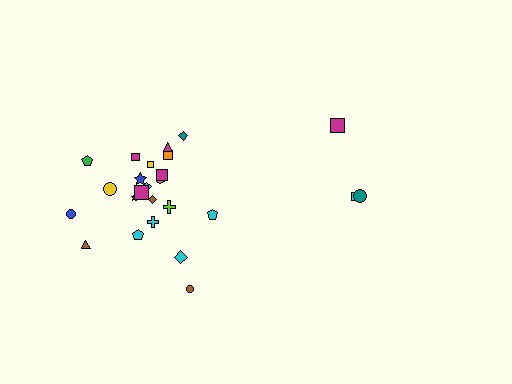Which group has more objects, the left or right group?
The left group.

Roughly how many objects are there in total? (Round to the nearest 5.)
Roughly 25 objects in total.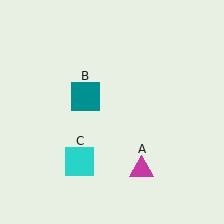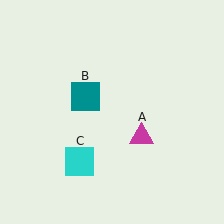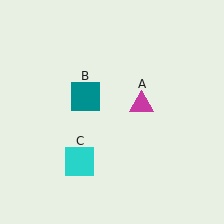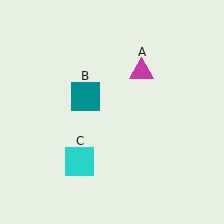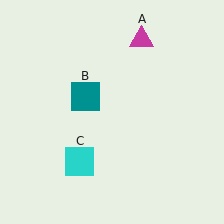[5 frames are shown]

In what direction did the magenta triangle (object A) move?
The magenta triangle (object A) moved up.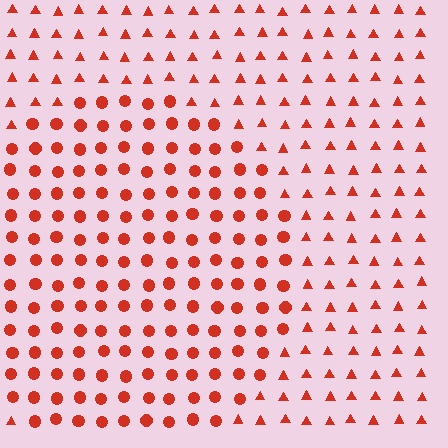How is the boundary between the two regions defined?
The boundary is defined by a change in element shape: circles inside vs. triangles outside. All elements share the same color and spacing.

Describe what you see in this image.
The image is filled with small red elements arranged in a uniform grid. A circle-shaped region contains circles, while the surrounding area contains triangles. The boundary is defined purely by the change in element shape.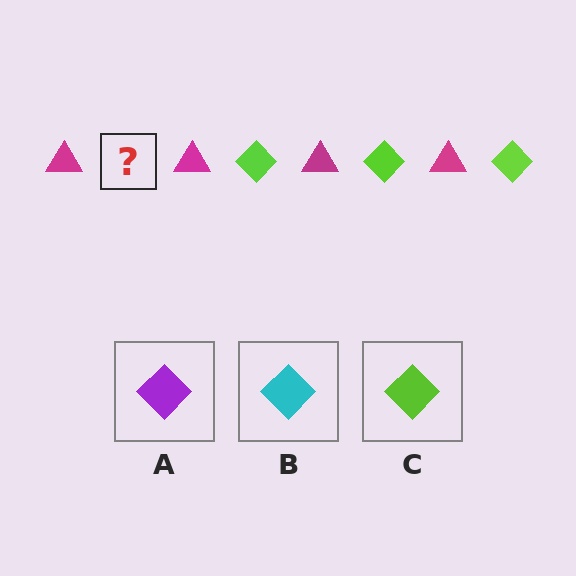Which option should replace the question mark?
Option C.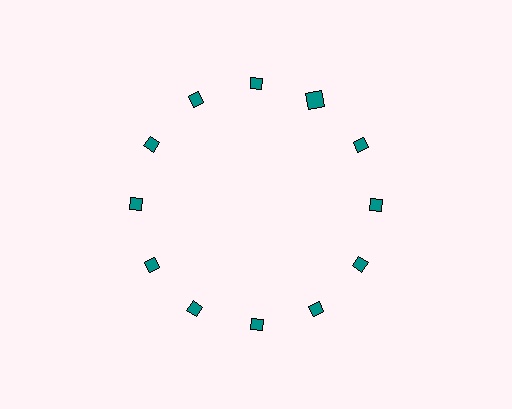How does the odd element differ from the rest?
It has a different shape: square instead of diamond.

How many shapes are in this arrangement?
There are 12 shapes arranged in a ring pattern.